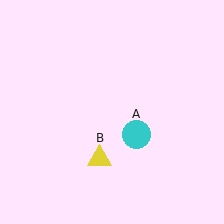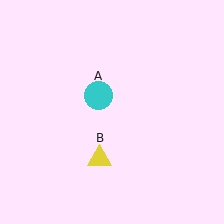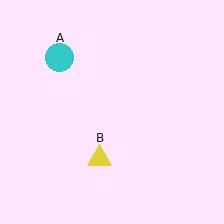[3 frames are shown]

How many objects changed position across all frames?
1 object changed position: cyan circle (object A).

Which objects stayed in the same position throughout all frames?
Yellow triangle (object B) remained stationary.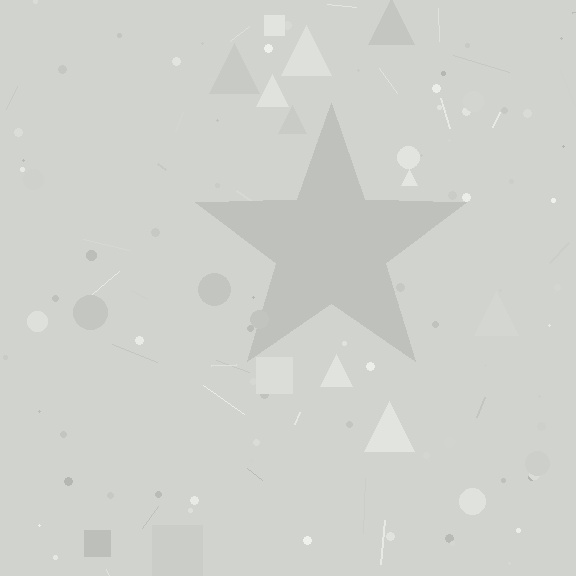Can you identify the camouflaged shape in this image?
The camouflaged shape is a star.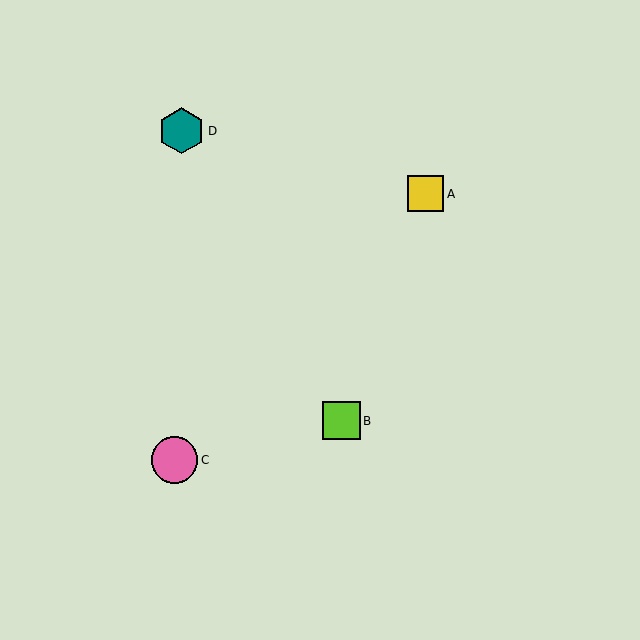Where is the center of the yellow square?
The center of the yellow square is at (425, 194).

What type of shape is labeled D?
Shape D is a teal hexagon.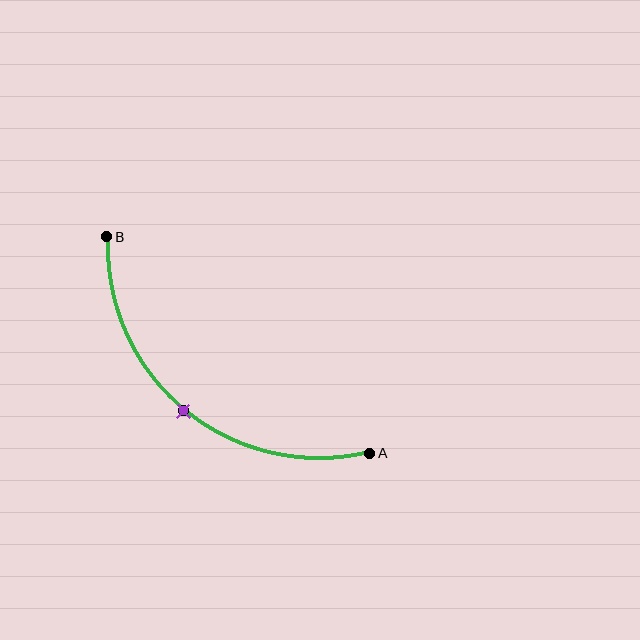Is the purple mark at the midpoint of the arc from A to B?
Yes. The purple mark lies on the arc at equal arc-length from both A and B — it is the arc midpoint.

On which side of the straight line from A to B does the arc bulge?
The arc bulges below and to the left of the straight line connecting A and B.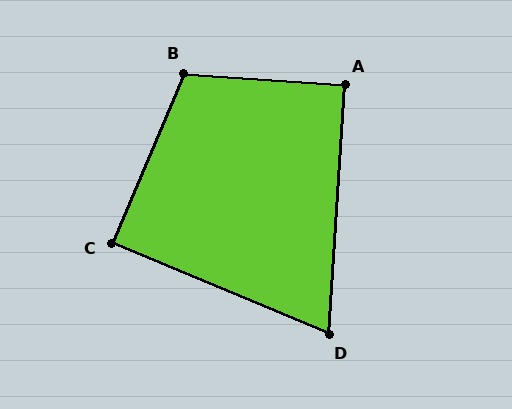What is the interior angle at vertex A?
Approximately 90 degrees (approximately right).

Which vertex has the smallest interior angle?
D, at approximately 71 degrees.